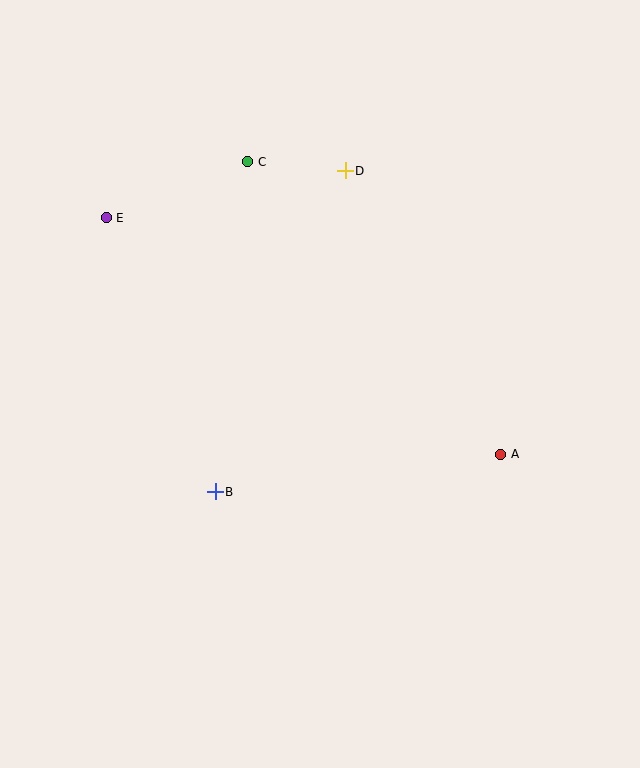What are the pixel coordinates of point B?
Point B is at (215, 492).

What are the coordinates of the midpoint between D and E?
The midpoint between D and E is at (226, 194).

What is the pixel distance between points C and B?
The distance between C and B is 332 pixels.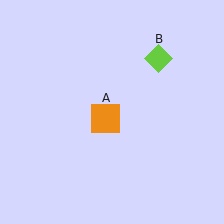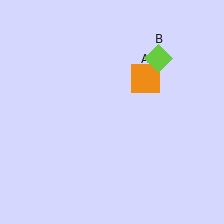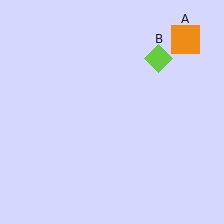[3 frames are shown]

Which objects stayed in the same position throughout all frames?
Lime diamond (object B) remained stationary.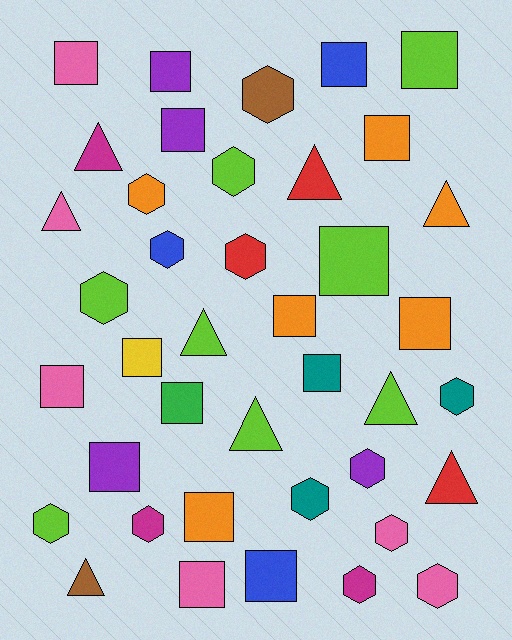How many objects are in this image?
There are 40 objects.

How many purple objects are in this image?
There are 4 purple objects.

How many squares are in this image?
There are 17 squares.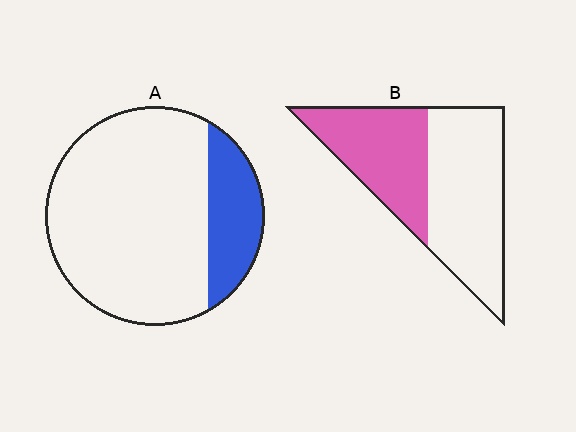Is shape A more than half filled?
No.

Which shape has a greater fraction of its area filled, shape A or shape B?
Shape B.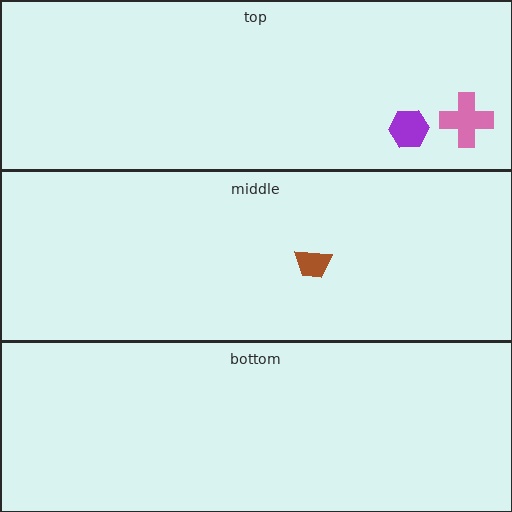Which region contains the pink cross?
The top region.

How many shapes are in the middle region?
1.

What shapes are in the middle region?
The brown trapezoid.